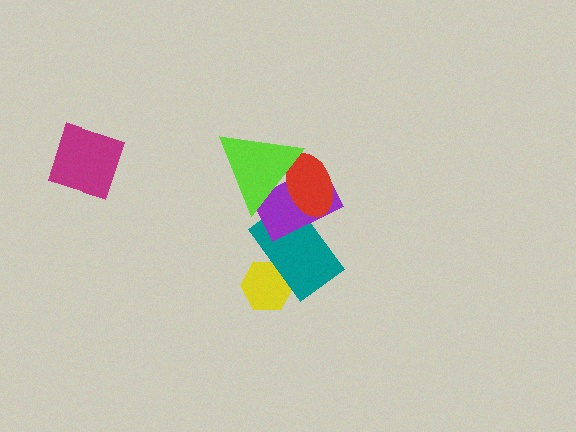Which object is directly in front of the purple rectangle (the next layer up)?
The red ellipse is directly in front of the purple rectangle.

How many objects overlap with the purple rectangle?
3 objects overlap with the purple rectangle.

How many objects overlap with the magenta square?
0 objects overlap with the magenta square.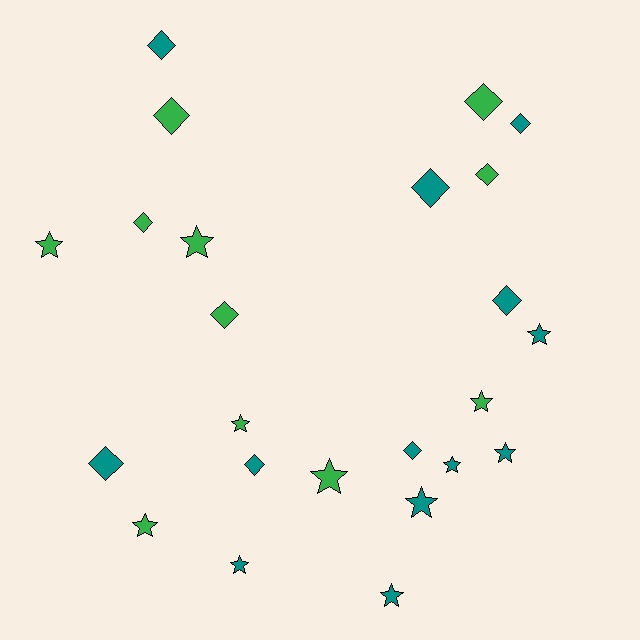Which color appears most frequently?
Teal, with 13 objects.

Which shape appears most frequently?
Diamond, with 12 objects.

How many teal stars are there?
There are 6 teal stars.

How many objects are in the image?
There are 24 objects.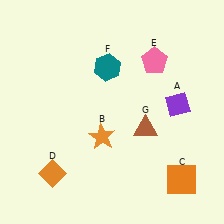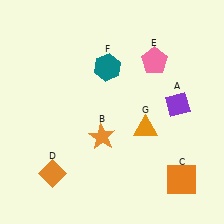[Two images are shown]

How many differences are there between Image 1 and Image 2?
There is 1 difference between the two images.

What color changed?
The triangle (G) changed from brown in Image 1 to orange in Image 2.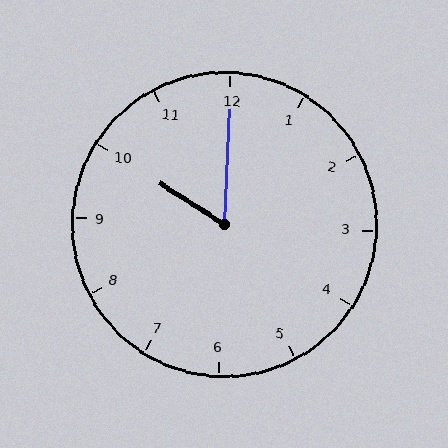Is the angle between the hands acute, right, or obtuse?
It is acute.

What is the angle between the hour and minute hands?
Approximately 60 degrees.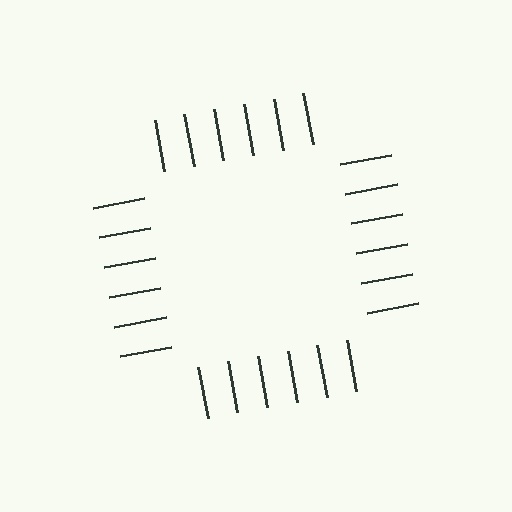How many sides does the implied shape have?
4 sides — the line-ends trace a square.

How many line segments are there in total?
24 — 6 along each of the 4 edges.